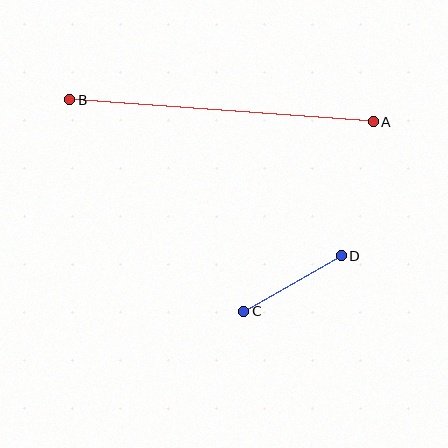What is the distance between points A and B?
The distance is approximately 304 pixels.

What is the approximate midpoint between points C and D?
The midpoint is at approximately (293, 284) pixels.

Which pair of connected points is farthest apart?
Points A and B are farthest apart.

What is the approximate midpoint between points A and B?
The midpoint is at approximately (221, 111) pixels.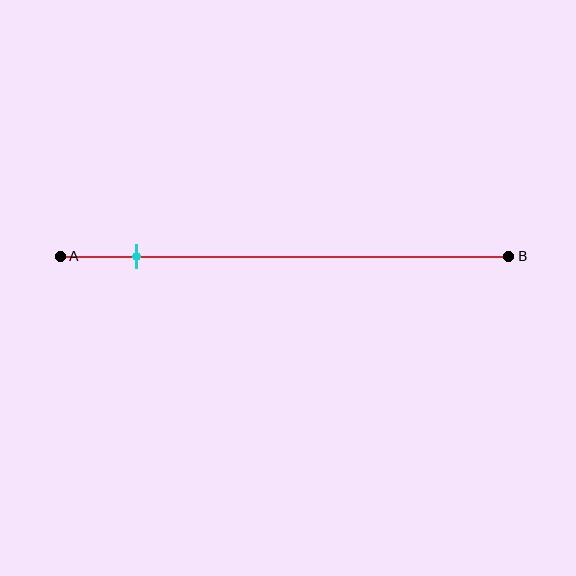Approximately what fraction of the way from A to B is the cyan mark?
The cyan mark is approximately 15% of the way from A to B.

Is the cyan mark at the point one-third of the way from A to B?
No, the mark is at about 15% from A, not at the 33% one-third point.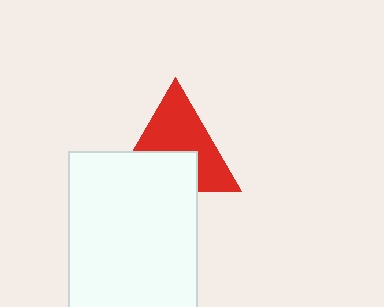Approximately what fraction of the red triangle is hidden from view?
Roughly 40% of the red triangle is hidden behind the white rectangle.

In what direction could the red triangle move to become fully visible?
The red triangle could move up. That would shift it out from behind the white rectangle entirely.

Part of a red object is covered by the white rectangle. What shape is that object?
It is a triangle.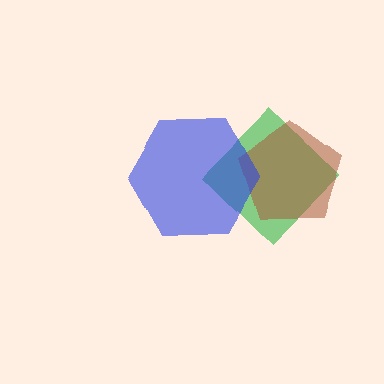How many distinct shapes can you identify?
There are 3 distinct shapes: a green diamond, a brown pentagon, a blue hexagon.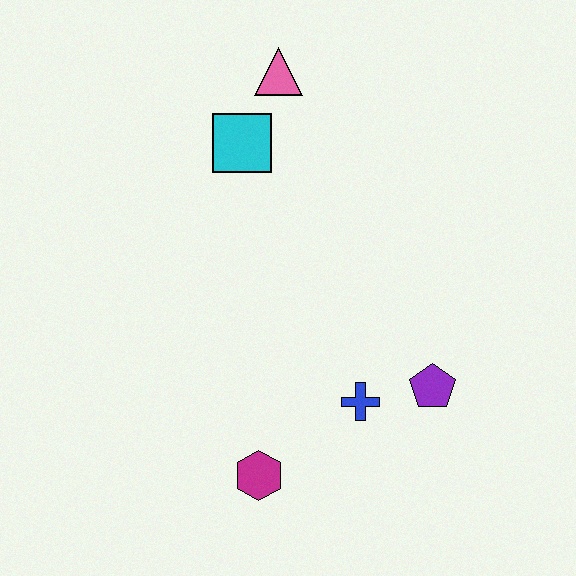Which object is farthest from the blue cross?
The pink triangle is farthest from the blue cross.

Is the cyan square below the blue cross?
No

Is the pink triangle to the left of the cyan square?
No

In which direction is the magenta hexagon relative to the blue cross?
The magenta hexagon is to the left of the blue cross.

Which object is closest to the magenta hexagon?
The blue cross is closest to the magenta hexagon.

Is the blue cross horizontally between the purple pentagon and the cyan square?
Yes